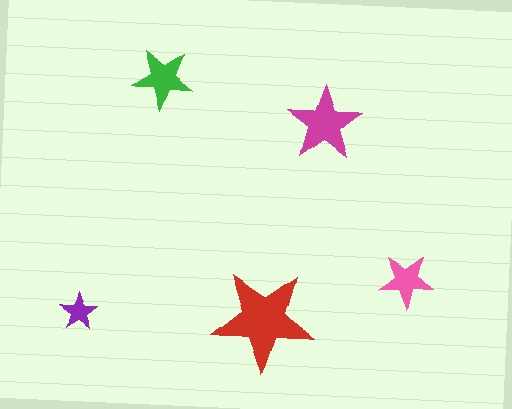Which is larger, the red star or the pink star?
The red one.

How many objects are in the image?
There are 5 objects in the image.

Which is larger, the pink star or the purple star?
The pink one.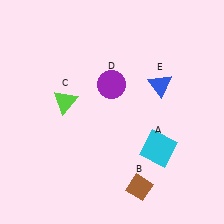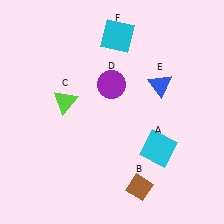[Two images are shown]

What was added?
A cyan square (F) was added in Image 2.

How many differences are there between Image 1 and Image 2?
There is 1 difference between the two images.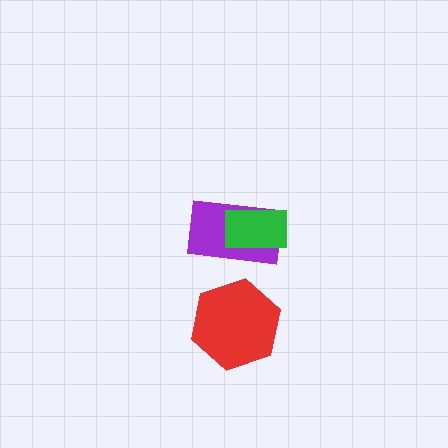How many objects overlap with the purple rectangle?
1 object overlaps with the purple rectangle.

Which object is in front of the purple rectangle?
The green rectangle is in front of the purple rectangle.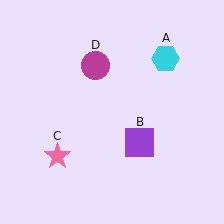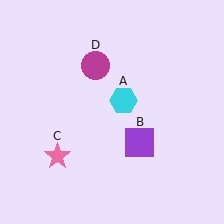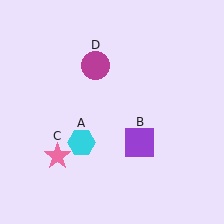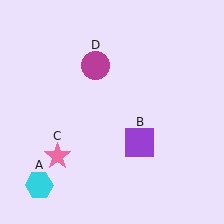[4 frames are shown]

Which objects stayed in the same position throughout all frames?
Purple square (object B) and pink star (object C) and magenta circle (object D) remained stationary.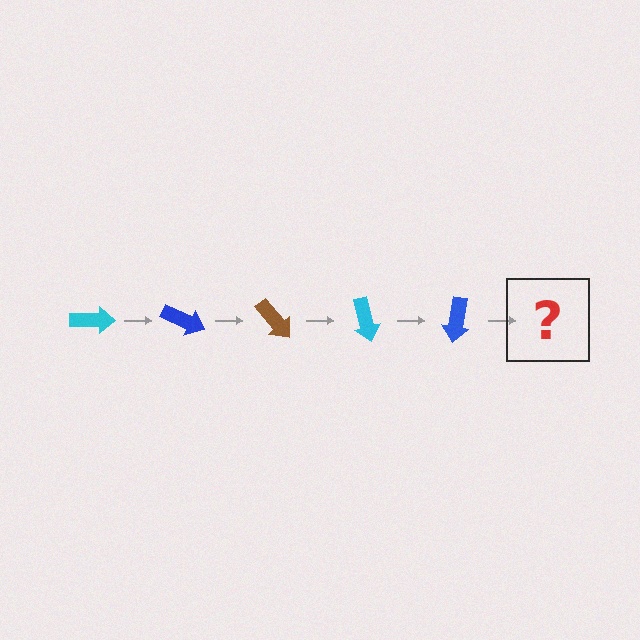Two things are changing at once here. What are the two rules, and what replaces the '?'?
The two rules are that it rotates 25 degrees each step and the color cycles through cyan, blue, and brown. The '?' should be a brown arrow, rotated 125 degrees from the start.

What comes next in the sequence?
The next element should be a brown arrow, rotated 125 degrees from the start.